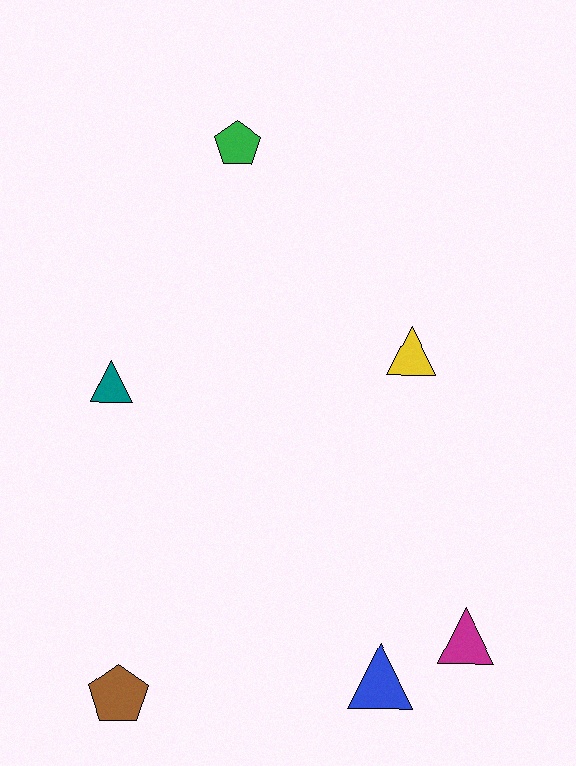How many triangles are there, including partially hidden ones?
There are 4 triangles.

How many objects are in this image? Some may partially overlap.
There are 6 objects.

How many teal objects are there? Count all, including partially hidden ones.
There is 1 teal object.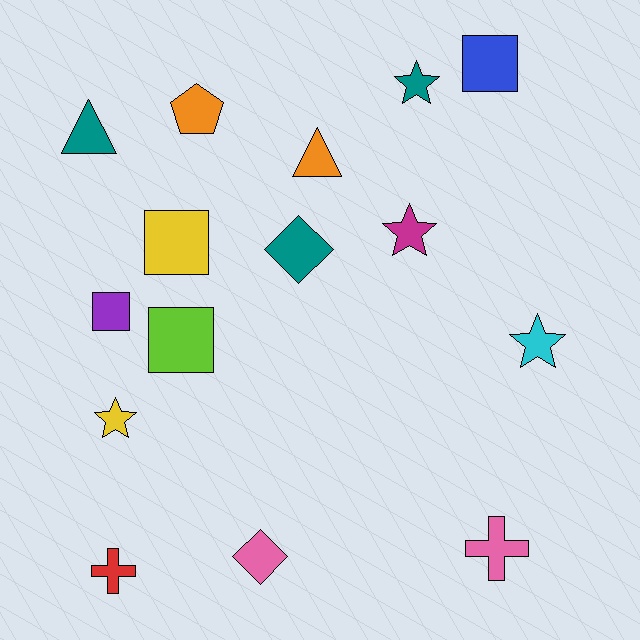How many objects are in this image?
There are 15 objects.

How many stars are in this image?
There are 4 stars.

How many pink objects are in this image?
There are 2 pink objects.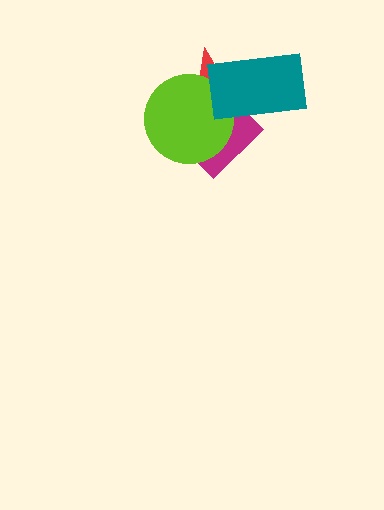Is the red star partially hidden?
Yes, it is partially covered by another shape.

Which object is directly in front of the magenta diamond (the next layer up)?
The lime circle is directly in front of the magenta diamond.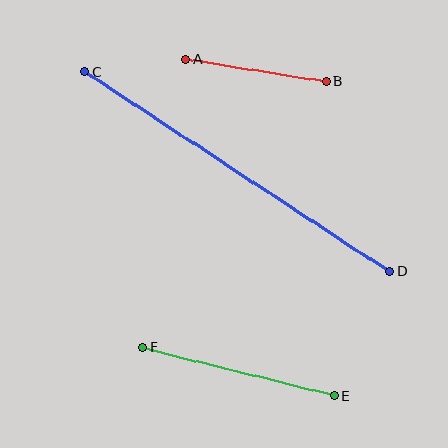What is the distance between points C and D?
The distance is approximately 364 pixels.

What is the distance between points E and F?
The distance is approximately 197 pixels.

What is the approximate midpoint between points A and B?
The midpoint is at approximately (256, 71) pixels.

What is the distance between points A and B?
The distance is approximately 142 pixels.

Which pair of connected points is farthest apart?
Points C and D are farthest apart.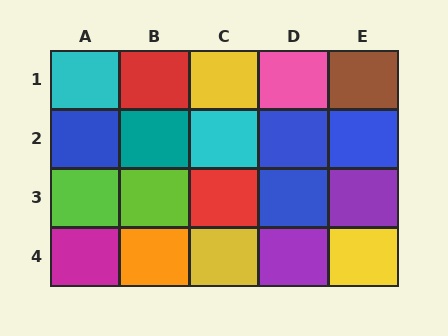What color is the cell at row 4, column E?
Yellow.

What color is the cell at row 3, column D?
Blue.